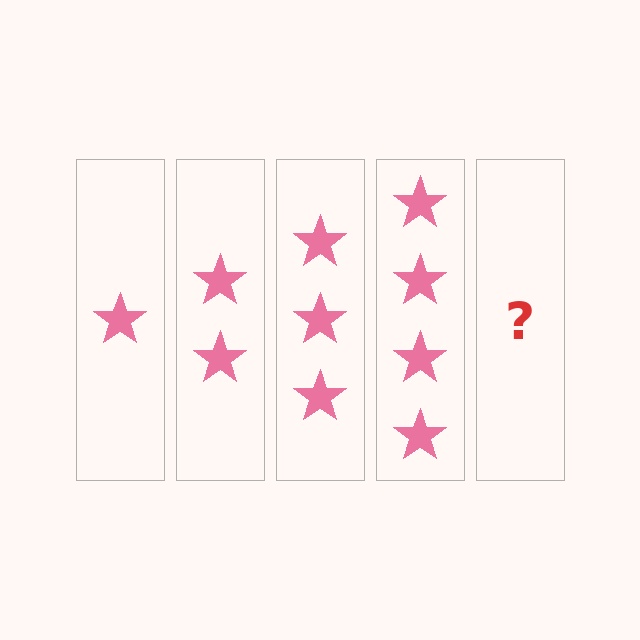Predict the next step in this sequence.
The next step is 5 stars.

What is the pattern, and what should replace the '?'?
The pattern is that each step adds one more star. The '?' should be 5 stars.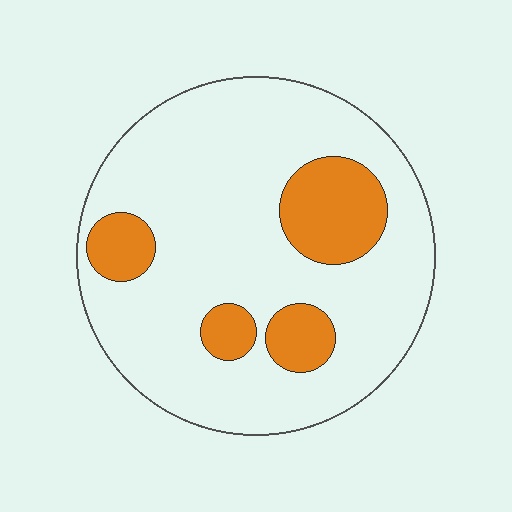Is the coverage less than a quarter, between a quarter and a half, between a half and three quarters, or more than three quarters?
Less than a quarter.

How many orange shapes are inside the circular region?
4.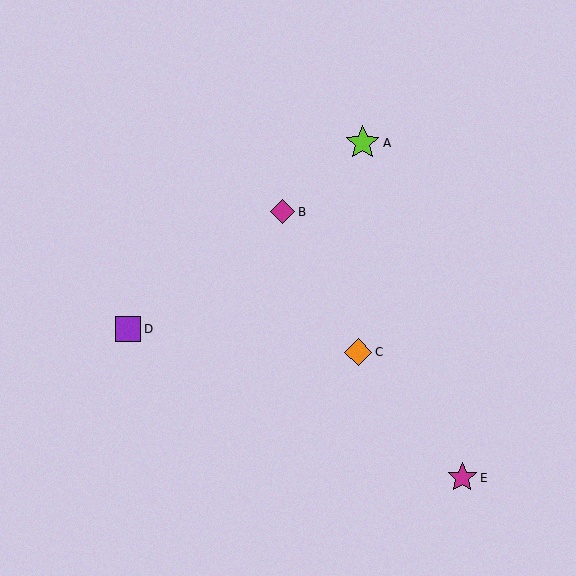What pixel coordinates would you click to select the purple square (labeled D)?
Click at (128, 329) to select the purple square D.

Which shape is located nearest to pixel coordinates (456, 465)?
The magenta star (labeled E) at (462, 478) is nearest to that location.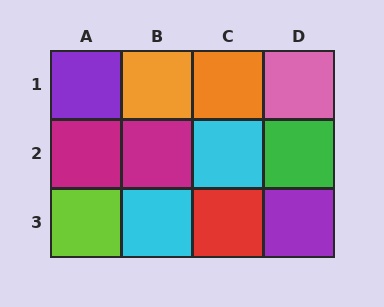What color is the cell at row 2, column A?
Magenta.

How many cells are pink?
1 cell is pink.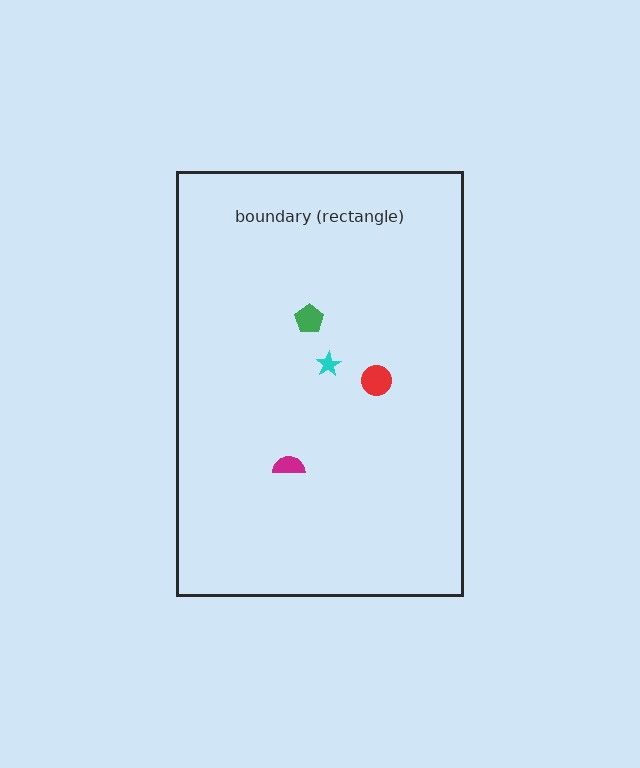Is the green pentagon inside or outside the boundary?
Inside.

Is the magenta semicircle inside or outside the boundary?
Inside.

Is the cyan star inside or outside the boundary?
Inside.